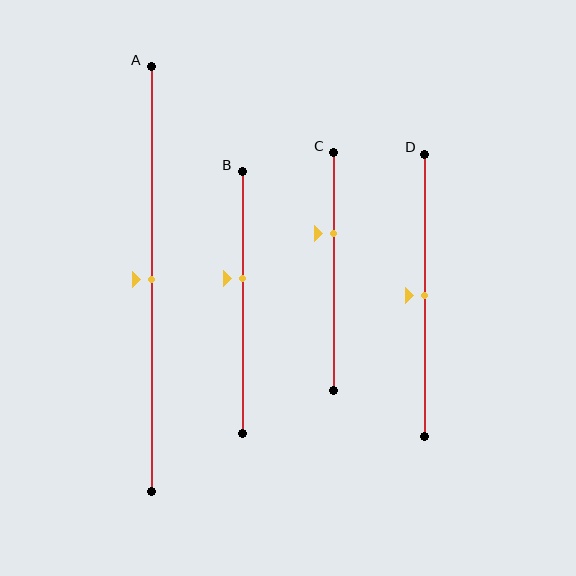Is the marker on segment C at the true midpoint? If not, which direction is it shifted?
No, the marker on segment C is shifted upward by about 16% of the segment length.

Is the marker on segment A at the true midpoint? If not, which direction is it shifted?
Yes, the marker on segment A is at the true midpoint.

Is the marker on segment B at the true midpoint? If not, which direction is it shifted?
No, the marker on segment B is shifted upward by about 9% of the segment length.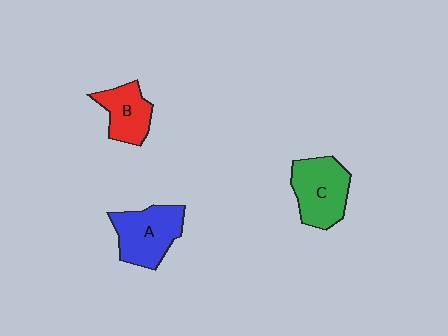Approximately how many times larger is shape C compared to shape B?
Approximately 1.4 times.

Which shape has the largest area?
Shape C (green).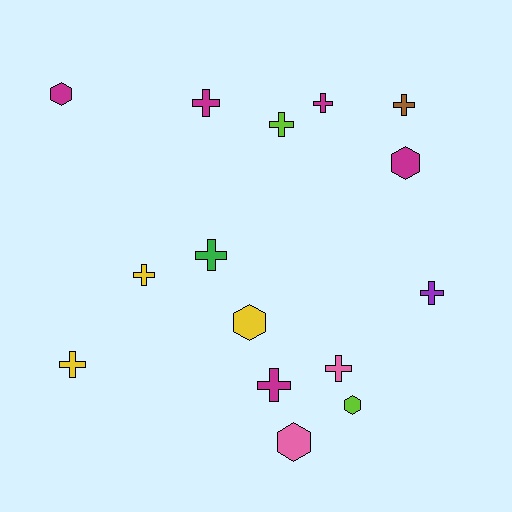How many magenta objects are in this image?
There are 5 magenta objects.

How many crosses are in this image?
There are 10 crosses.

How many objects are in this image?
There are 15 objects.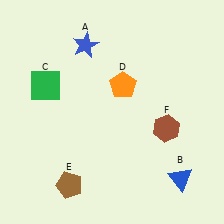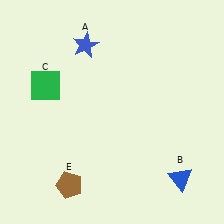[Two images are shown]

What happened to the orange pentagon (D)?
The orange pentagon (D) was removed in Image 2. It was in the top-right area of Image 1.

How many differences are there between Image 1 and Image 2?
There are 2 differences between the two images.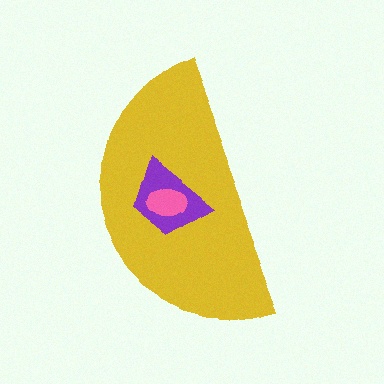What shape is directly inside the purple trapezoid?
The pink ellipse.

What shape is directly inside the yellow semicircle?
The purple trapezoid.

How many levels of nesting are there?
3.